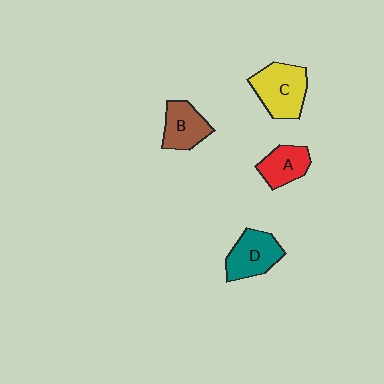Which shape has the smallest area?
Shape A (red).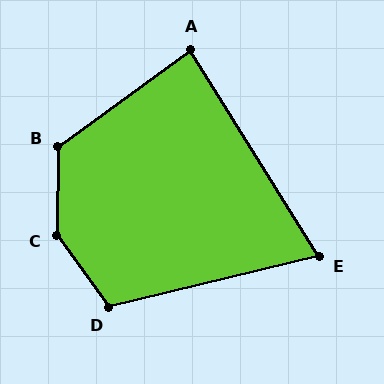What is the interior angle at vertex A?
Approximately 86 degrees (approximately right).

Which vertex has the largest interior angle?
C, at approximately 144 degrees.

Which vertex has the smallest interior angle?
E, at approximately 72 degrees.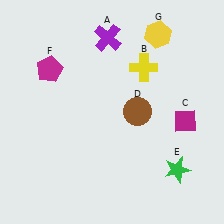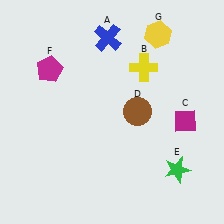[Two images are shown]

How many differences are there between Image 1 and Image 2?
There is 1 difference between the two images.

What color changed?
The cross (A) changed from purple in Image 1 to blue in Image 2.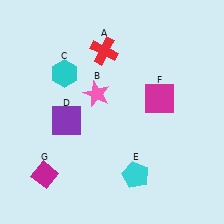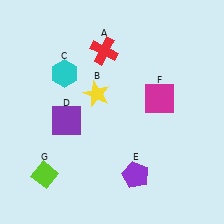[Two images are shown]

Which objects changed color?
B changed from pink to yellow. E changed from cyan to purple. G changed from magenta to lime.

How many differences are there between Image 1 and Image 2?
There are 3 differences between the two images.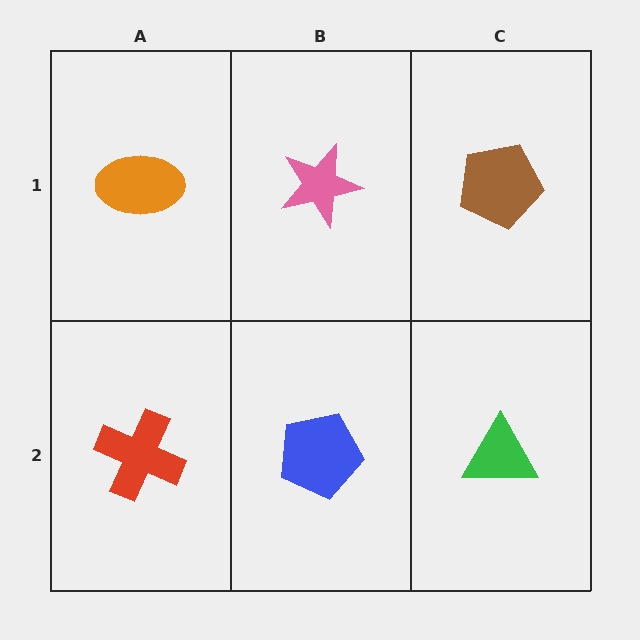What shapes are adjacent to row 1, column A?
A red cross (row 2, column A), a pink star (row 1, column B).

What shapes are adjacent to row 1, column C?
A green triangle (row 2, column C), a pink star (row 1, column B).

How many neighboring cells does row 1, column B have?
3.